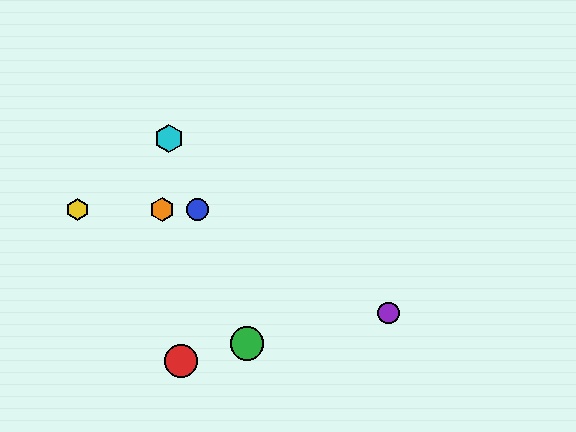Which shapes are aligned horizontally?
The blue circle, the yellow hexagon, the orange hexagon are aligned horizontally.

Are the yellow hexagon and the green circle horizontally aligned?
No, the yellow hexagon is at y≈209 and the green circle is at y≈344.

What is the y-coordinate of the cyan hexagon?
The cyan hexagon is at y≈138.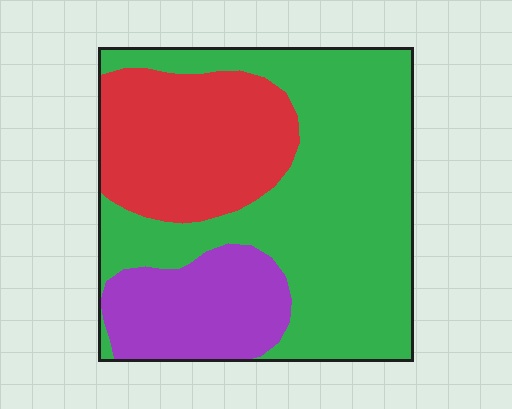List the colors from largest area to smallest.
From largest to smallest: green, red, purple.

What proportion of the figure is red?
Red takes up between a quarter and a half of the figure.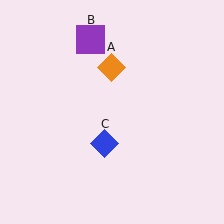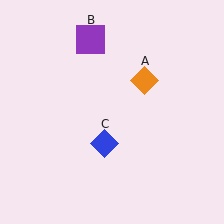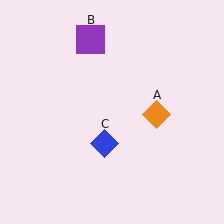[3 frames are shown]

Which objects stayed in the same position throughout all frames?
Purple square (object B) and blue diamond (object C) remained stationary.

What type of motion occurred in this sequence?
The orange diamond (object A) rotated clockwise around the center of the scene.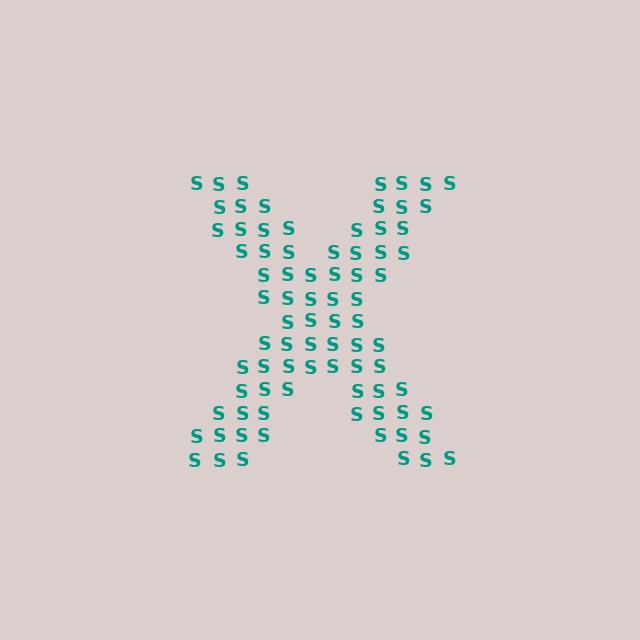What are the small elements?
The small elements are letter S's.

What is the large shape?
The large shape is the letter X.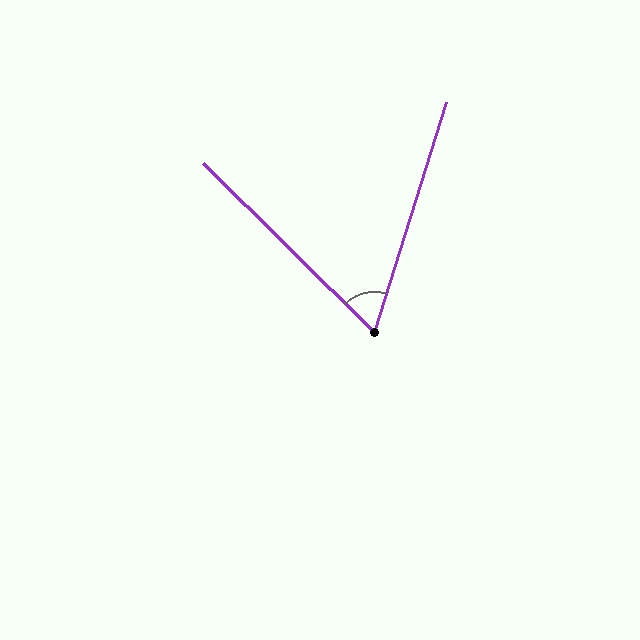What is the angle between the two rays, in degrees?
Approximately 63 degrees.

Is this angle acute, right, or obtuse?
It is acute.